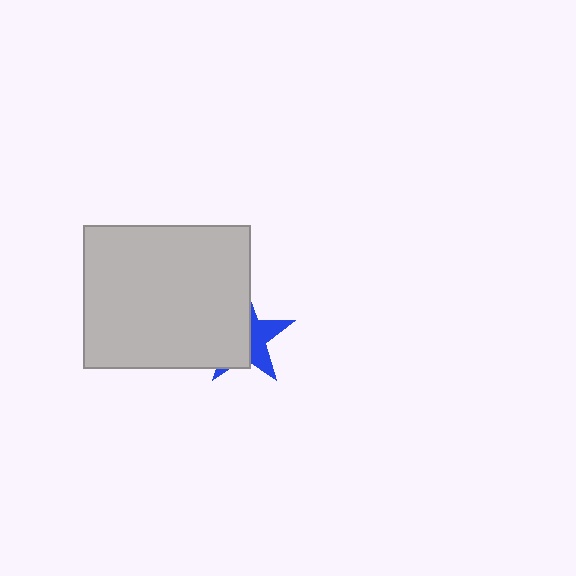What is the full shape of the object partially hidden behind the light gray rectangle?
The partially hidden object is a blue star.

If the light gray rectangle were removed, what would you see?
You would see the complete blue star.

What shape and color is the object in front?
The object in front is a light gray rectangle.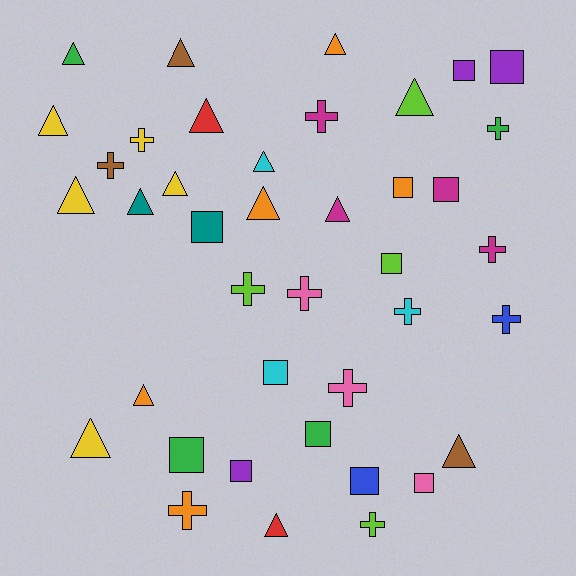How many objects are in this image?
There are 40 objects.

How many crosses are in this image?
There are 12 crosses.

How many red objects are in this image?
There are 2 red objects.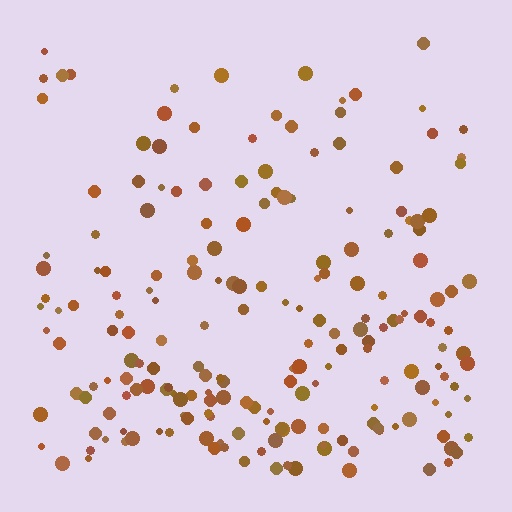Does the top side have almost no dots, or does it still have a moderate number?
Still a moderate number, just noticeably fewer than the bottom.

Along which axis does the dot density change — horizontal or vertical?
Vertical.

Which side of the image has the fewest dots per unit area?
The top.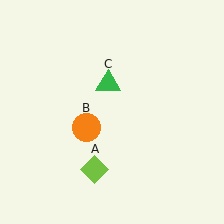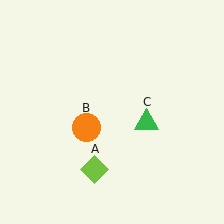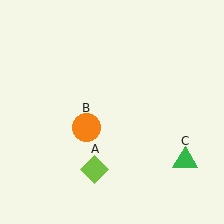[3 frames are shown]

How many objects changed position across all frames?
1 object changed position: green triangle (object C).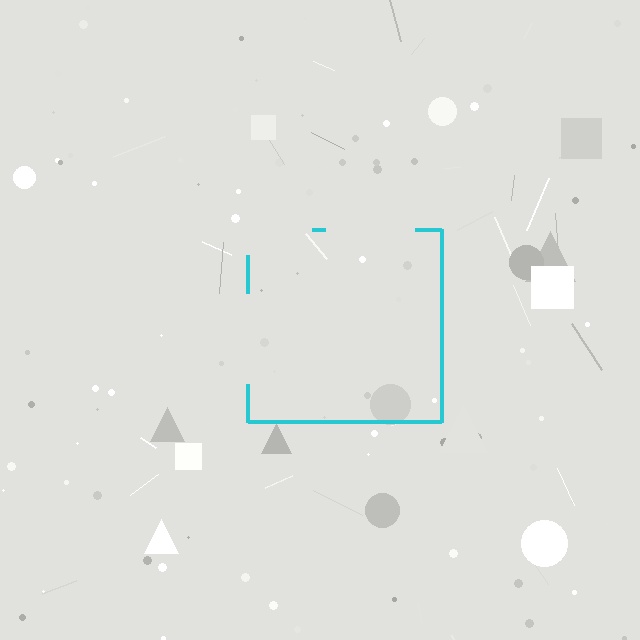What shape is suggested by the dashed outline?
The dashed outline suggests a square.